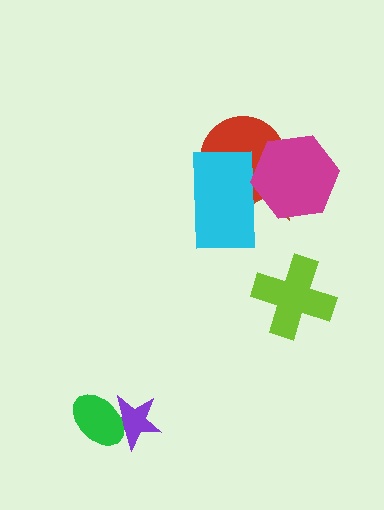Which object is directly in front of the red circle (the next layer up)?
The cyan rectangle is directly in front of the red circle.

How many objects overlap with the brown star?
3 objects overlap with the brown star.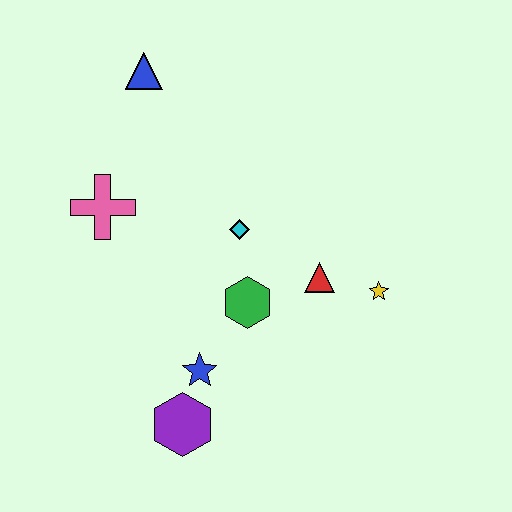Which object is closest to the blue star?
The purple hexagon is closest to the blue star.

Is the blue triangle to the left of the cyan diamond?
Yes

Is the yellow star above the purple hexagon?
Yes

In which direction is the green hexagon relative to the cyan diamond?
The green hexagon is below the cyan diamond.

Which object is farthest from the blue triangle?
The purple hexagon is farthest from the blue triangle.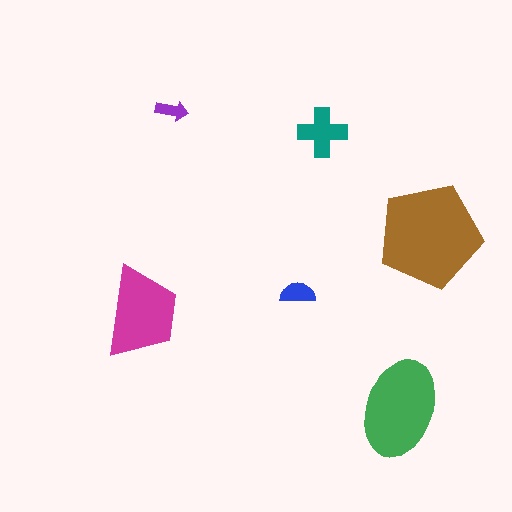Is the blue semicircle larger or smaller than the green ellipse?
Smaller.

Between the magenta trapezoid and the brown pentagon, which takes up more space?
The brown pentagon.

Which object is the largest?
The brown pentagon.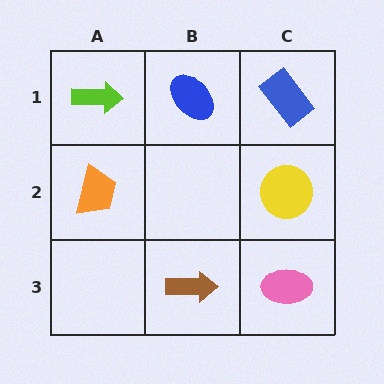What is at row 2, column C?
A yellow circle.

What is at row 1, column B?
A blue ellipse.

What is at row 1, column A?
A lime arrow.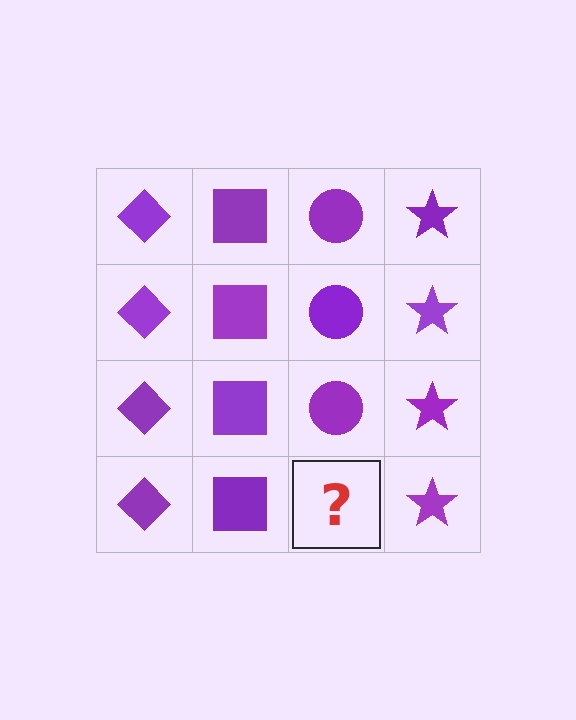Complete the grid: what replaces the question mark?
The question mark should be replaced with a purple circle.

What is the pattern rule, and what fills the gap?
The rule is that each column has a consistent shape. The gap should be filled with a purple circle.